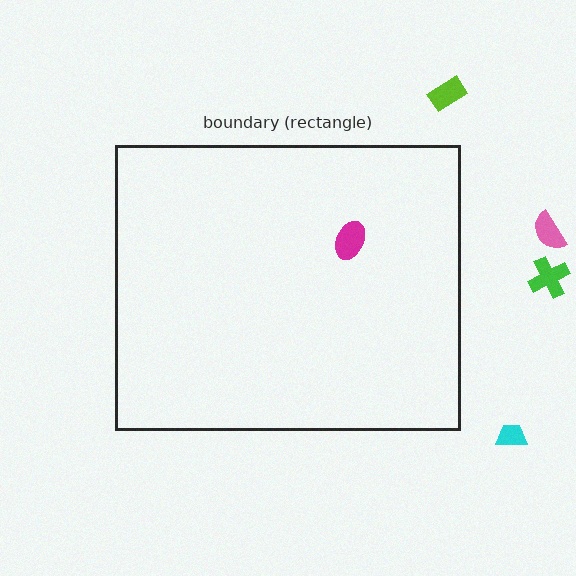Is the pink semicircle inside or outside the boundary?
Outside.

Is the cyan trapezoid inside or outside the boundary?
Outside.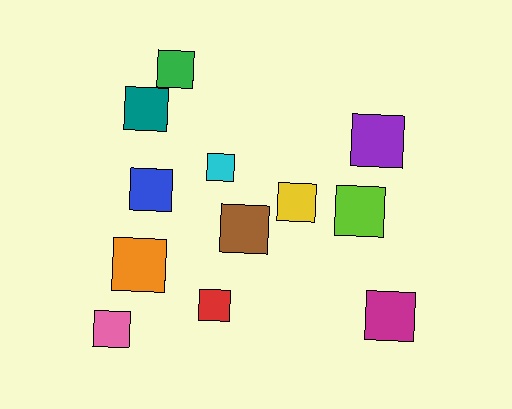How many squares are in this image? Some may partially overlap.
There are 12 squares.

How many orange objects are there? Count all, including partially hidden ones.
There is 1 orange object.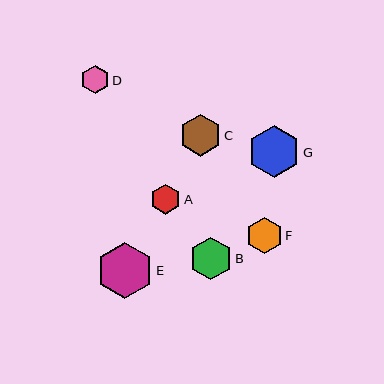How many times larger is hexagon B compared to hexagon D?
Hexagon B is approximately 1.5 times the size of hexagon D.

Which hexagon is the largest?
Hexagon E is the largest with a size of approximately 56 pixels.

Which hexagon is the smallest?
Hexagon D is the smallest with a size of approximately 28 pixels.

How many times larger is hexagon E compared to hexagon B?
Hexagon E is approximately 1.3 times the size of hexagon B.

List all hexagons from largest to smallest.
From largest to smallest: E, G, B, C, F, A, D.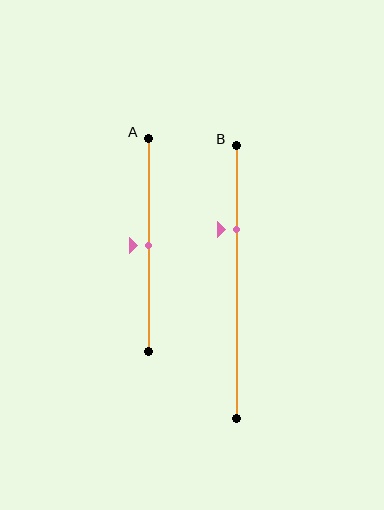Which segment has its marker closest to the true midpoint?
Segment A has its marker closest to the true midpoint.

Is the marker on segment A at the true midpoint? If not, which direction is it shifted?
Yes, the marker on segment A is at the true midpoint.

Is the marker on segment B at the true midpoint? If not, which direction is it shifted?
No, the marker on segment B is shifted upward by about 19% of the segment length.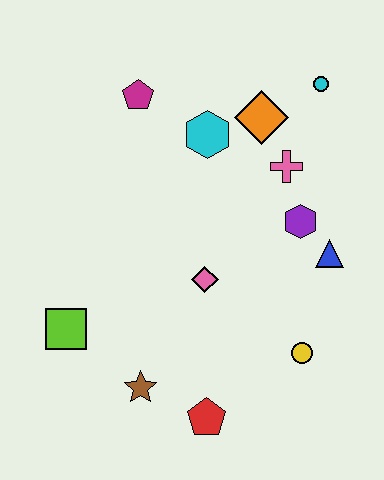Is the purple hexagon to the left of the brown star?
No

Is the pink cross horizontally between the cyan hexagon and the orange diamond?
No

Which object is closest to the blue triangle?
The purple hexagon is closest to the blue triangle.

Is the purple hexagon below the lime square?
No